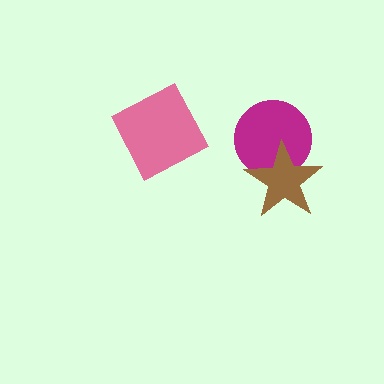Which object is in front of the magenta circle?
The brown star is in front of the magenta circle.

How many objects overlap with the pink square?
0 objects overlap with the pink square.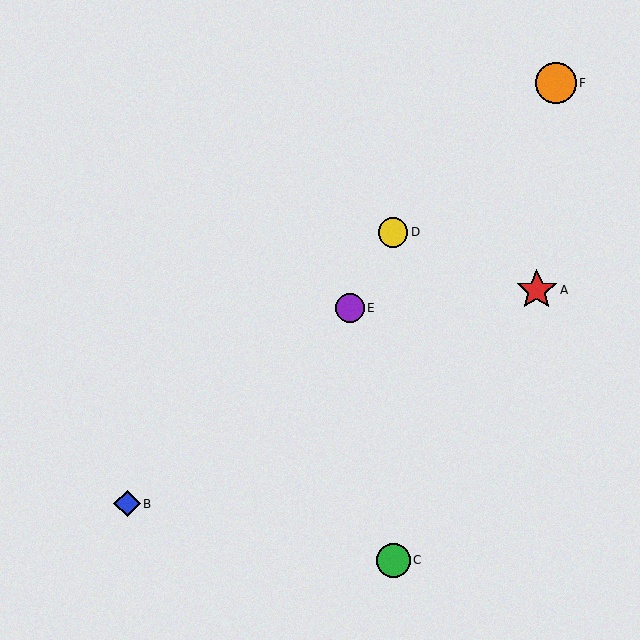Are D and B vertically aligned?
No, D is at x≈393 and B is at x≈127.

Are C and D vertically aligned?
Yes, both are at x≈393.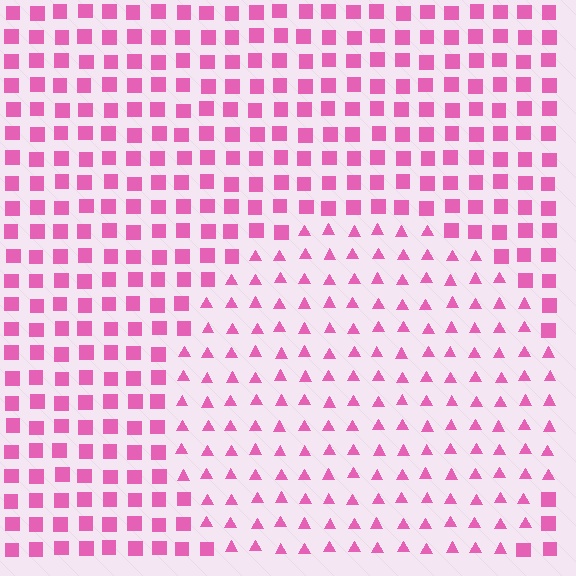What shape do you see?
I see a circle.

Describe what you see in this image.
The image is filled with small pink elements arranged in a uniform grid. A circle-shaped region contains triangles, while the surrounding area contains squares. The boundary is defined purely by the change in element shape.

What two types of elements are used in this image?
The image uses triangles inside the circle region and squares outside it.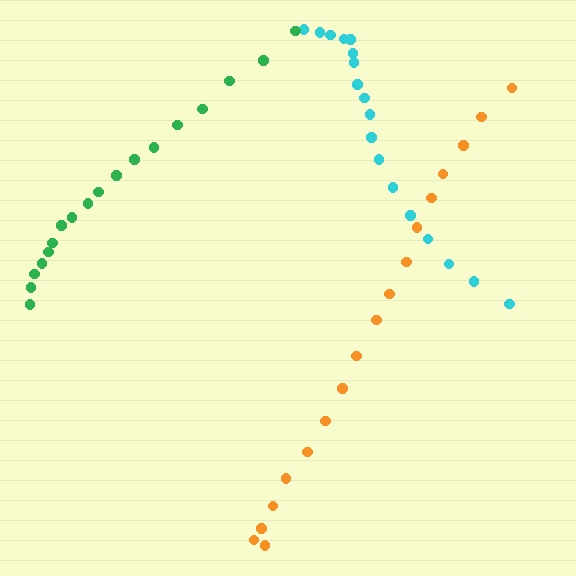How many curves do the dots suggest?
There are 3 distinct paths.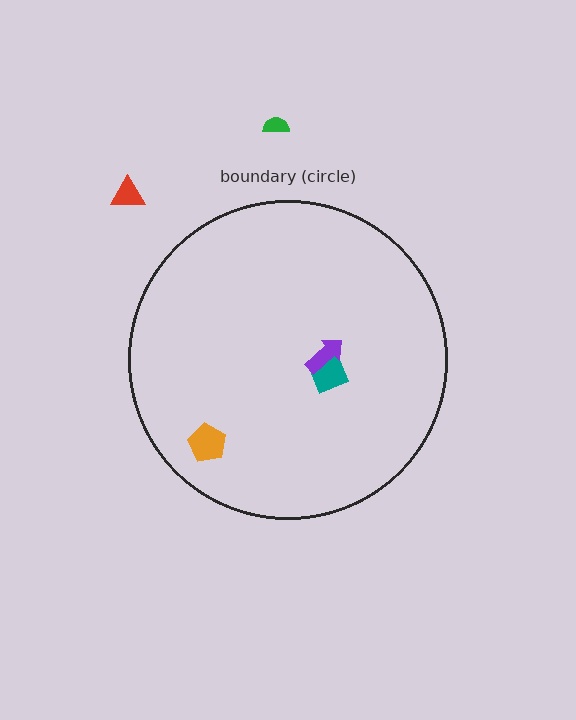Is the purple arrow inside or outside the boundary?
Inside.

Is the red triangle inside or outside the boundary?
Outside.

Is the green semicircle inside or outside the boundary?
Outside.